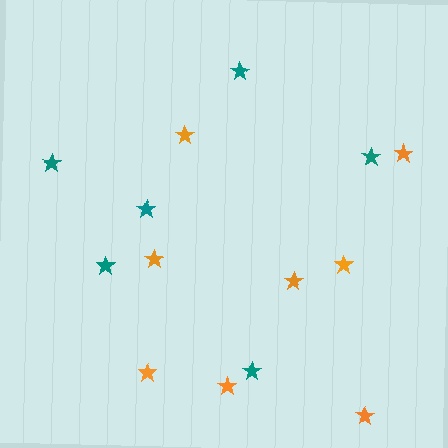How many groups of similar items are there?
There are 2 groups: one group of orange stars (8) and one group of teal stars (6).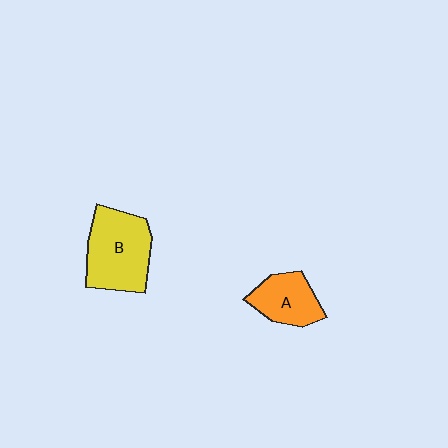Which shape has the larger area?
Shape B (yellow).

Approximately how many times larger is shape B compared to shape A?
Approximately 1.6 times.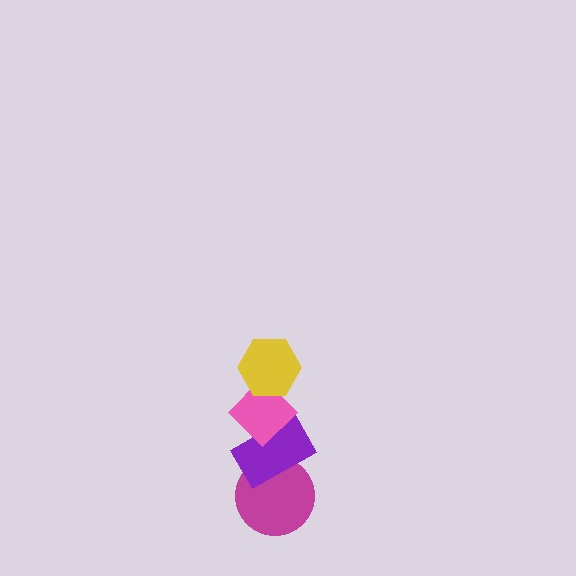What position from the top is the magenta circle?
The magenta circle is 4th from the top.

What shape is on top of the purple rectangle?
The pink diamond is on top of the purple rectangle.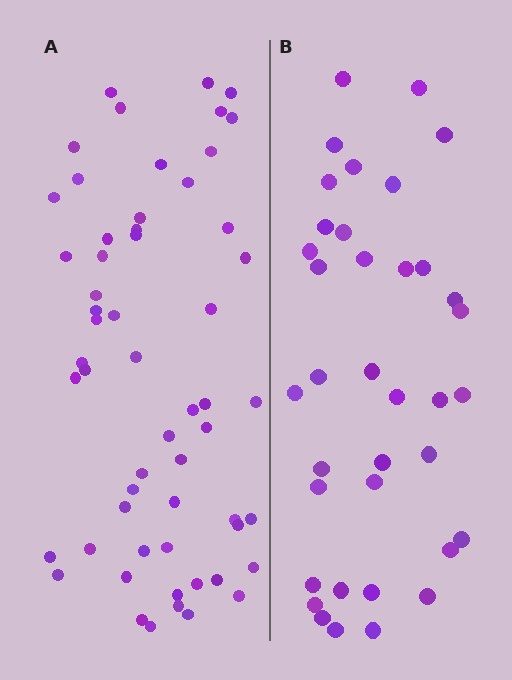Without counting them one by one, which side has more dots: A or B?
Region A (the left region) has more dots.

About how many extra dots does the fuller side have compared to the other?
Region A has approximately 20 more dots than region B.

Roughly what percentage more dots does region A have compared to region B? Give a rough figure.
About 55% more.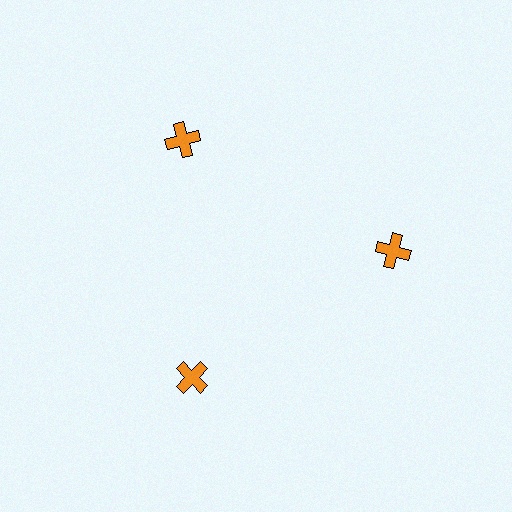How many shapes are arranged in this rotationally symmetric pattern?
There are 3 shapes, arranged in 3 groups of 1.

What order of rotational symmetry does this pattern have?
This pattern has 3-fold rotational symmetry.